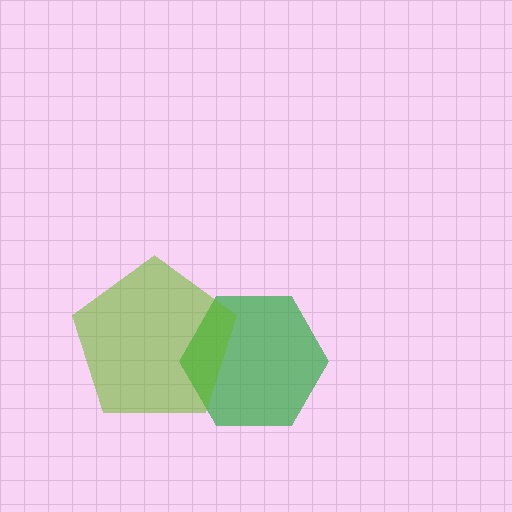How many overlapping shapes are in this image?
There are 2 overlapping shapes in the image.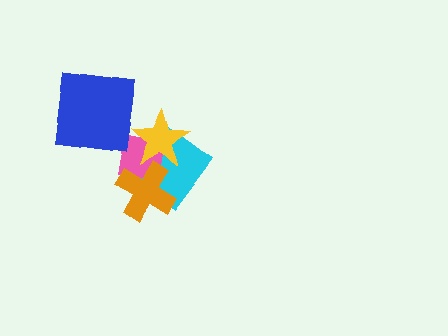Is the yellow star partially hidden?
No, no other shape covers it.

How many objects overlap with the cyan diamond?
3 objects overlap with the cyan diamond.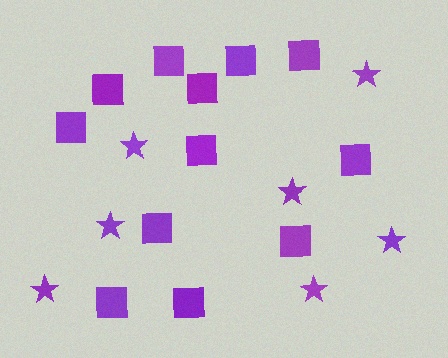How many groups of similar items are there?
There are 2 groups: one group of stars (7) and one group of squares (12).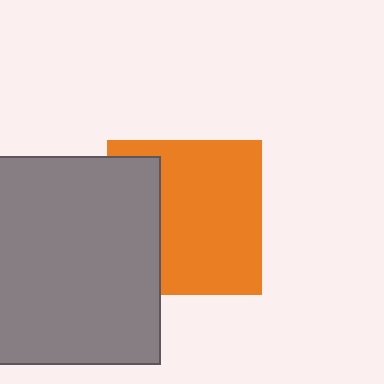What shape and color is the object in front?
The object in front is a gray square.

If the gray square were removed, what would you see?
You would see the complete orange square.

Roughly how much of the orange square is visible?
Most of it is visible (roughly 69%).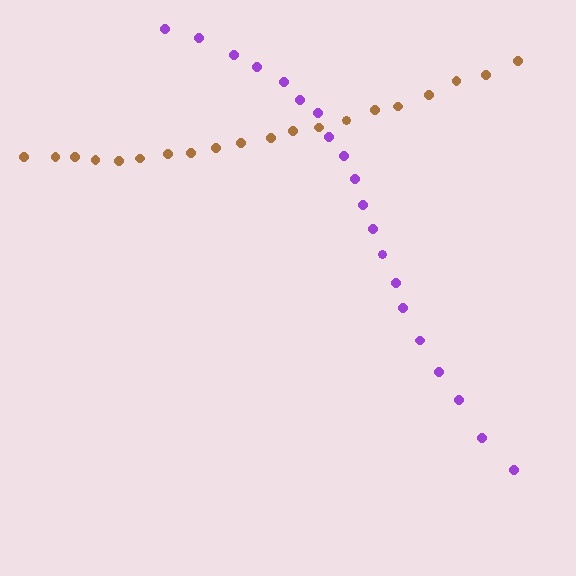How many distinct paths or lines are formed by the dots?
There are 2 distinct paths.